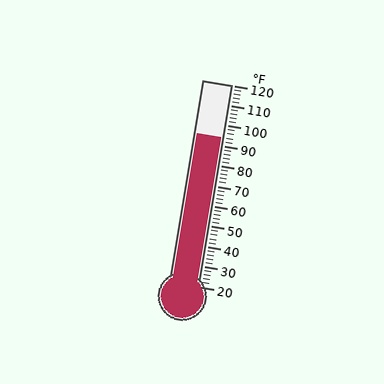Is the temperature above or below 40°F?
The temperature is above 40°F.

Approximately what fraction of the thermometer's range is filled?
The thermometer is filled to approximately 75% of its range.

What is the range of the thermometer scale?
The thermometer scale ranges from 20°F to 120°F.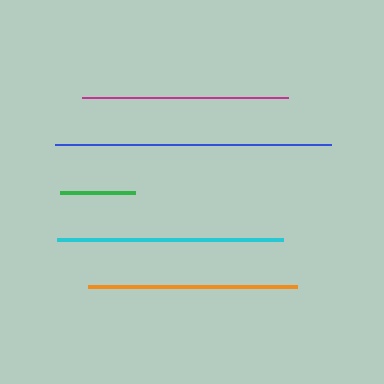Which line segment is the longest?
The blue line is the longest at approximately 276 pixels.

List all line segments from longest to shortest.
From longest to shortest: blue, cyan, orange, magenta, green.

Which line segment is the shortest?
The green line is the shortest at approximately 75 pixels.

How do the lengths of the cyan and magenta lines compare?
The cyan and magenta lines are approximately the same length.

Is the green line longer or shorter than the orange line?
The orange line is longer than the green line.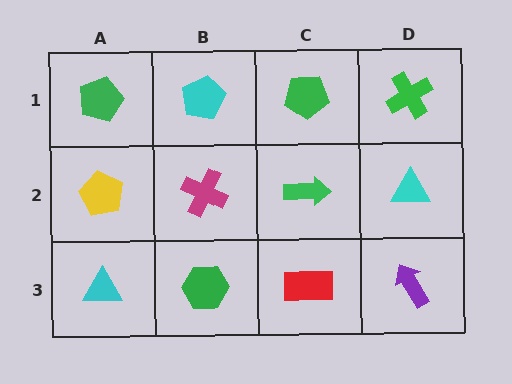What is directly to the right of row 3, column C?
A purple arrow.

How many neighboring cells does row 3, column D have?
2.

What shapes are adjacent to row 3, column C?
A green arrow (row 2, column C), a green hexagon (row 3, column B), a purple arrow (row 3, column D).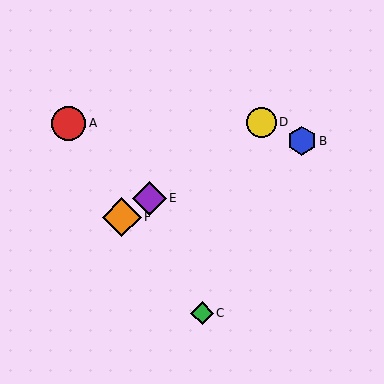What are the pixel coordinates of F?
Object F is at (122, 217).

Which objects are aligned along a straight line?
Objects D, E, F are aligned along a straight line.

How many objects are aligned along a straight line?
3 objects (D, E, F) are aligned along a straight line.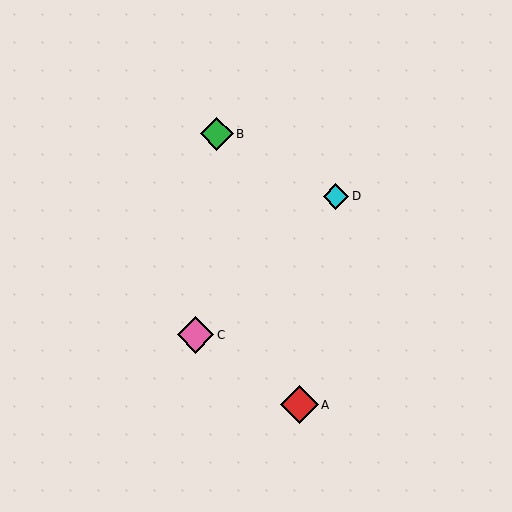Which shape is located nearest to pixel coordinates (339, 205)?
The cyan diamond (labeled D) at (336, 196) is nearest to that location.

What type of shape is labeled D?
Shape D is a cyan diamond.